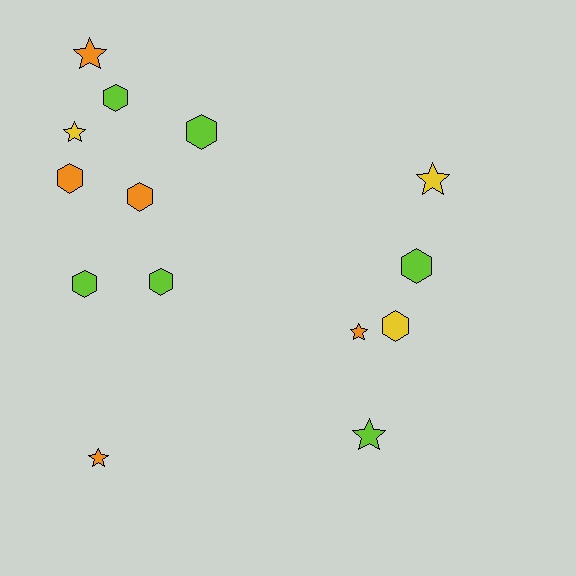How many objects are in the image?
There are 14 objects.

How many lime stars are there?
There is 1 lime star.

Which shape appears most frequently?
Hexagon, with 8 objects.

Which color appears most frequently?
Lime, with 6 objects.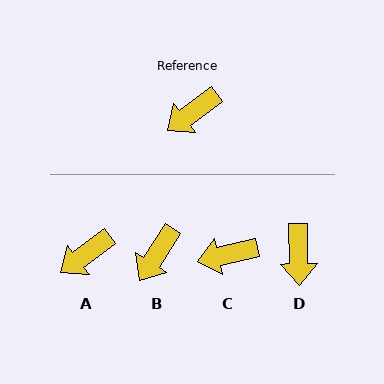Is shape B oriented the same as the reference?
No, it is off by about 20 degrees.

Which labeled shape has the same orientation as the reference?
A.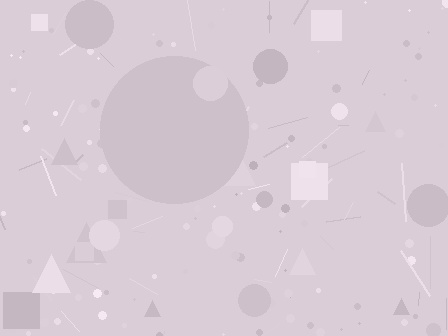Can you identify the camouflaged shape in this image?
The camouflaged shape is a circle.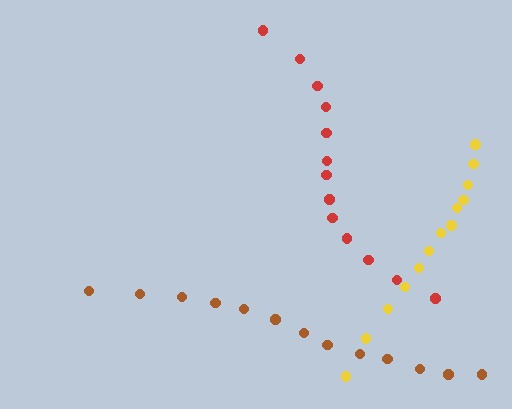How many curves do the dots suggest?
There are 3 distinct paths.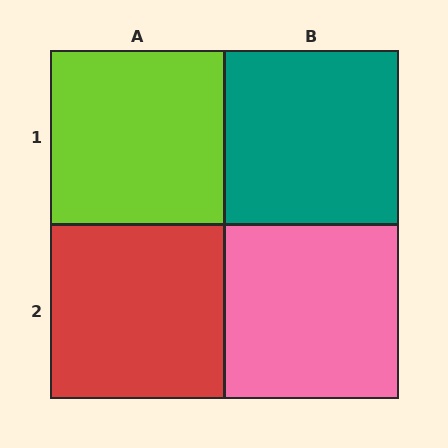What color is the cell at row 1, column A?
Lime.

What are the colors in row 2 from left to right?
Red, pink.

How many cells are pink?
1 cell is pink.